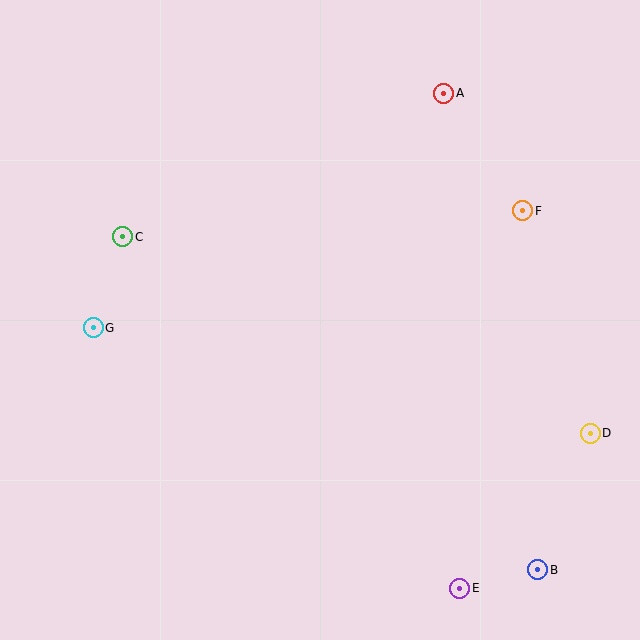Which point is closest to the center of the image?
Point C at (123, 237) is closest to the center.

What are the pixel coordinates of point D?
Point D is at (590, 433).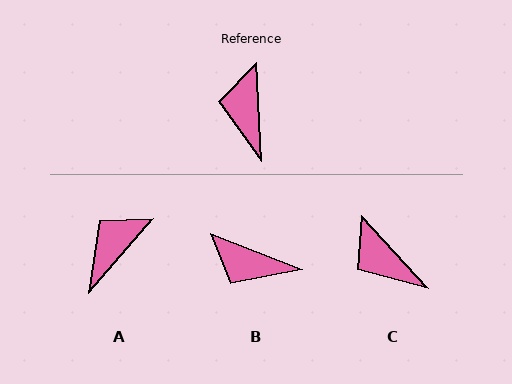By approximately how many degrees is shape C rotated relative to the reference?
Approximately 40 degrees counter-clockwise.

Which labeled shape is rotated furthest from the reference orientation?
B, about 65 degrees away.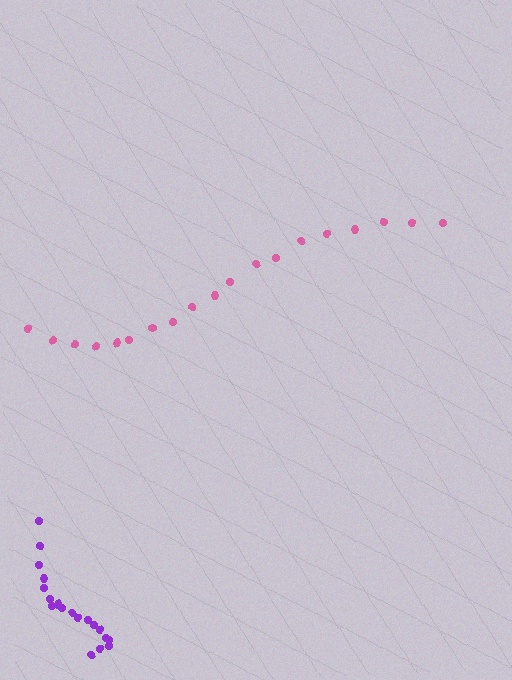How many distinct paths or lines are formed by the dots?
There are 2 distinct paths.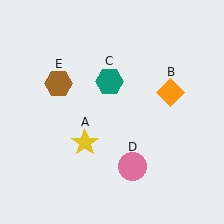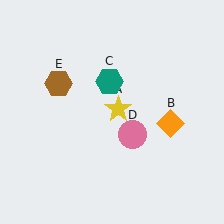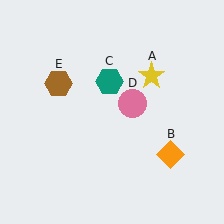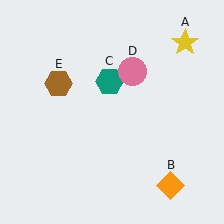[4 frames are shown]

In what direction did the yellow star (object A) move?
The yellow star (object A) moved up and to the right.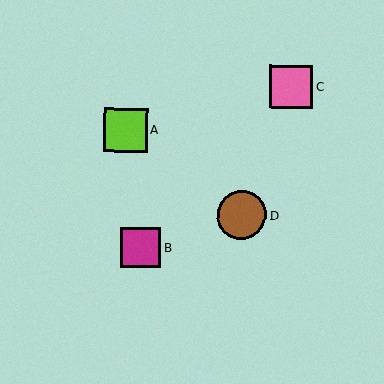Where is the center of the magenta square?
The center of the magenta square is at (141, 247).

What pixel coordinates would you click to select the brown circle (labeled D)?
Click at (242, 215) to select the brown circle D.